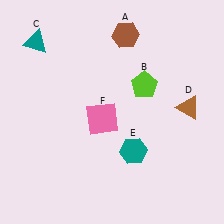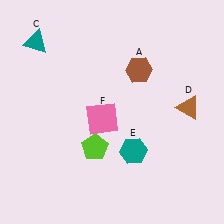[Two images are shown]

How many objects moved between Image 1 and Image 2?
2 objects moved between the two images.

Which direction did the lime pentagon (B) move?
The lime pentagon (B) moved down.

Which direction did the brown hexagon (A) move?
The brown hexagon (A) moved down.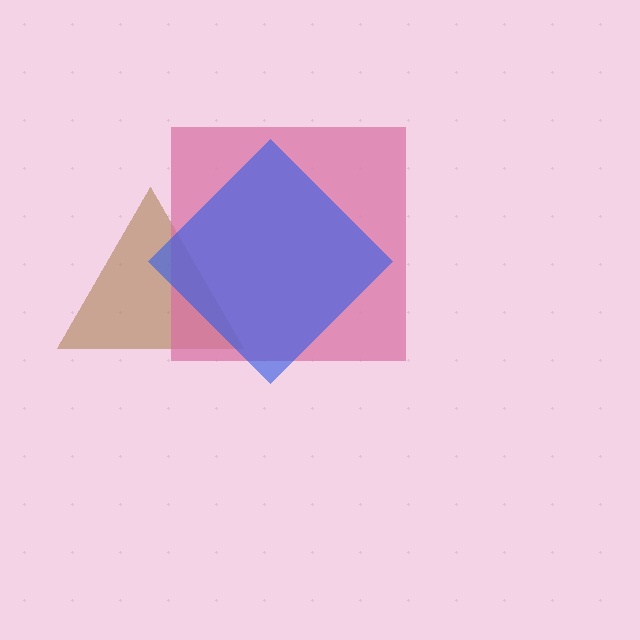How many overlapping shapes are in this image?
There are 3 overlapping shapes in the image.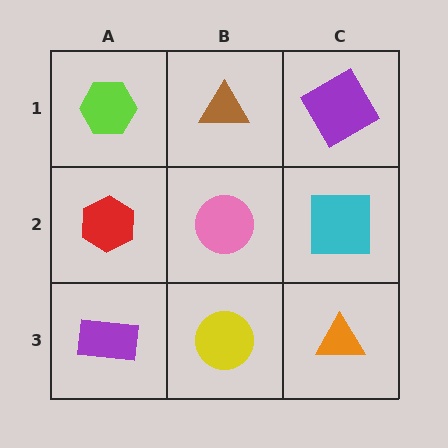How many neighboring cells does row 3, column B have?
3.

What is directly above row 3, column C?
A cyan square.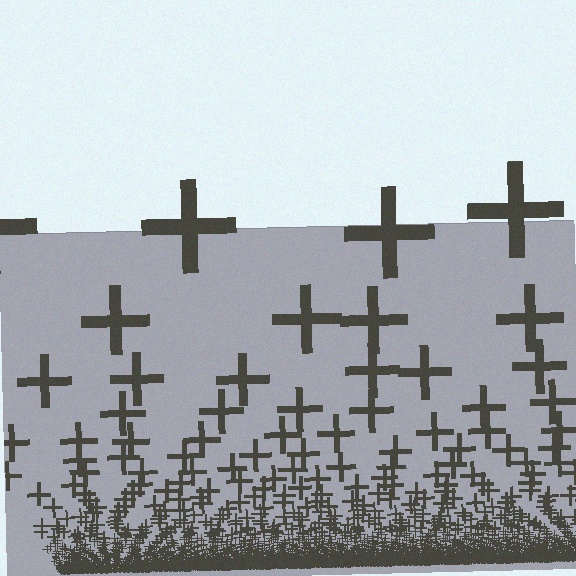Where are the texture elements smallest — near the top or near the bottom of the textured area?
Near the bottom.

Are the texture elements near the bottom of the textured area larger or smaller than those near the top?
Smaller. The gradient is inverted — elements near the bottom are smaller and denser.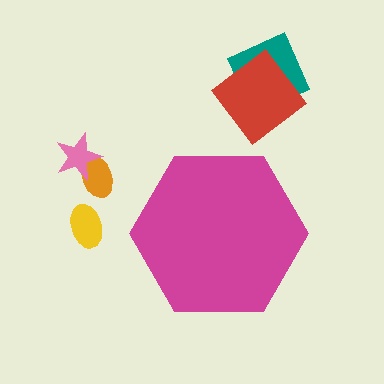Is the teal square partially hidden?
No, the teal square is fully visible.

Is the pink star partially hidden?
No, the pink star is fully visible.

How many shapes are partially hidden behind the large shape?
0 shapes are partially hidden.